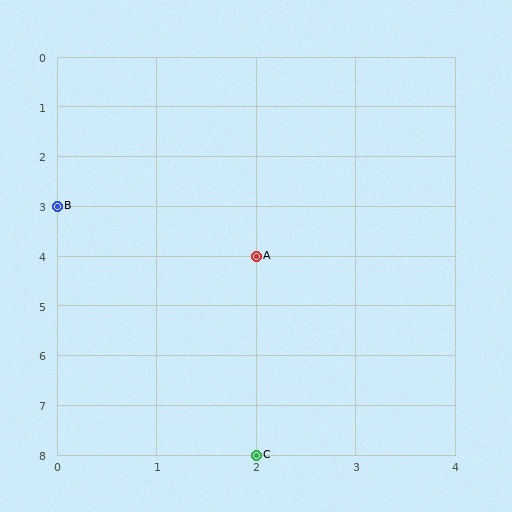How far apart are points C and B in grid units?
Points C and B are 2 columns and 5 rows apart (about 5.4 grid units diagonally).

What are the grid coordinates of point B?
Point B is at grid coordinates (0, 3).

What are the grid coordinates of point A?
Point A is at grid coordinates (2, 4).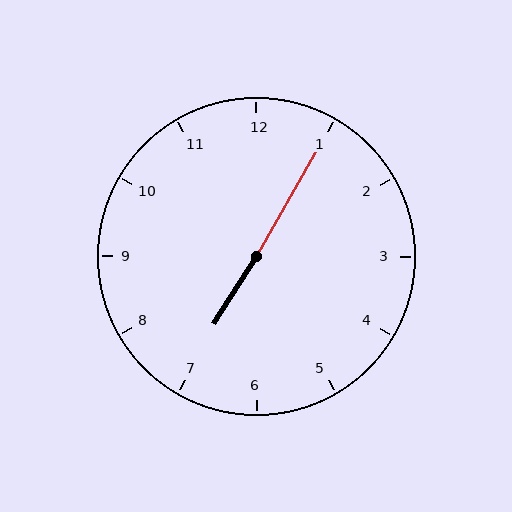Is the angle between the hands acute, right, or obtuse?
It is obtuse.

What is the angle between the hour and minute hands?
Approximately 178 degrees.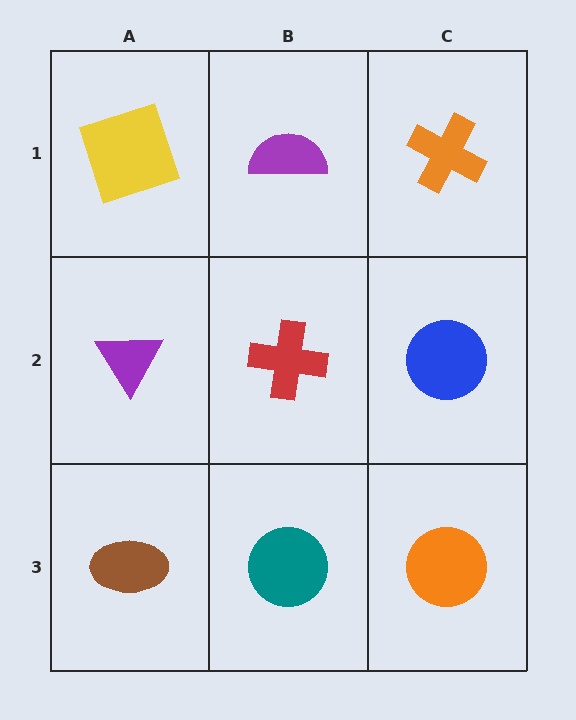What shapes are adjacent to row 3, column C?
A blue circle (row 2, column C), a teal circle (row 3, column B).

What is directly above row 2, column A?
A yellow square.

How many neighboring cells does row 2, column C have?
3.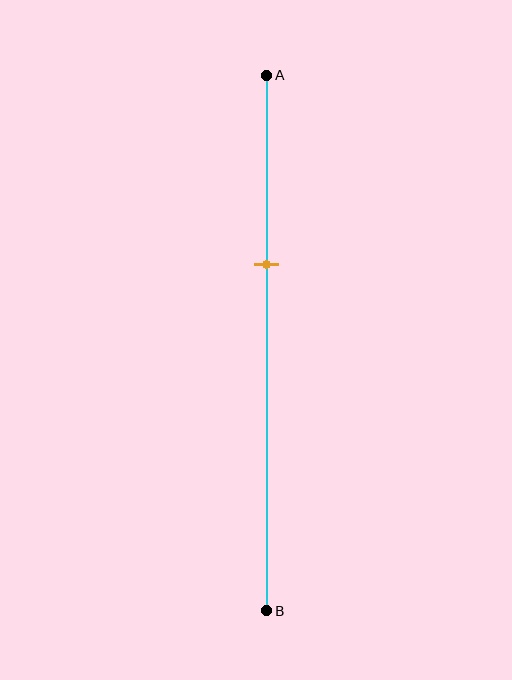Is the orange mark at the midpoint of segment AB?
No, the mark is at about 35% from A, not at the 50% midpoint.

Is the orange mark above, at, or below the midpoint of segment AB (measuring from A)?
The orange mark is above the midpoint of segment AB.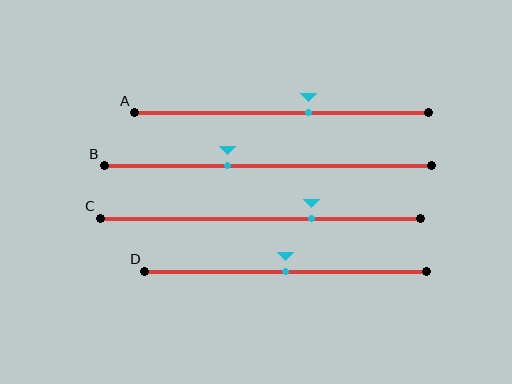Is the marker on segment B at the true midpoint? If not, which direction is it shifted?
No, the marker on segment B is shifted to the left by about 12% of the segment length.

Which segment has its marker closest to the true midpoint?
Segment D has its marker closest to the true midpoint.